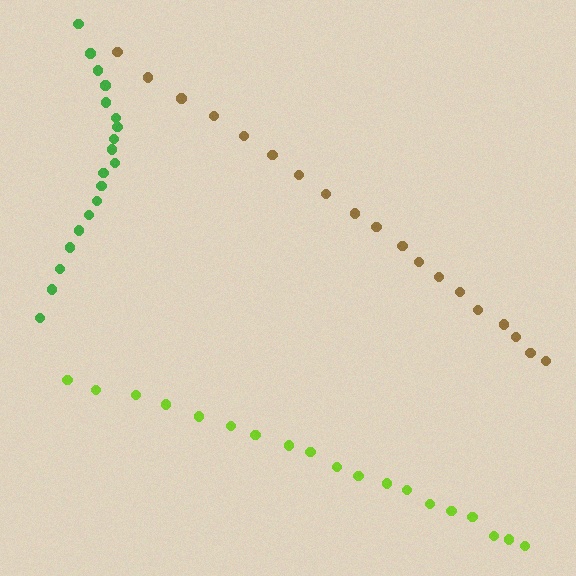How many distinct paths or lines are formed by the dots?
There are 3 distinct paths.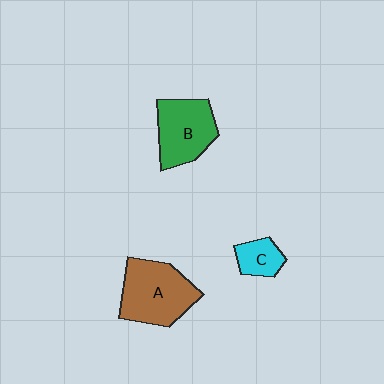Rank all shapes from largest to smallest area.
From largest to smallest: A (brown), B (green), C (cyan).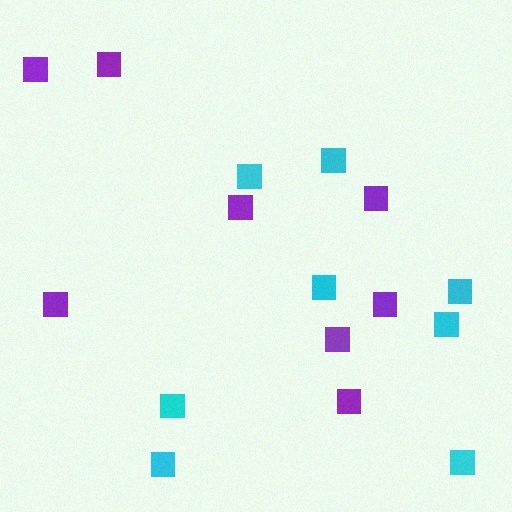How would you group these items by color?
There are 2 groups: one group of purple squares (8) and one group of cyan squares (8).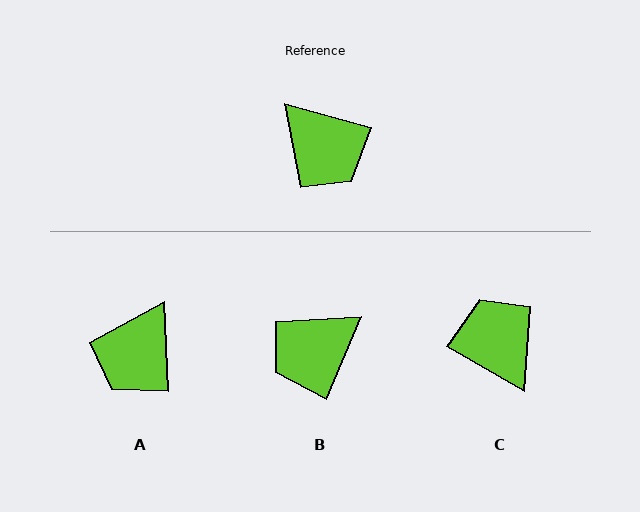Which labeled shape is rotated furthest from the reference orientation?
C, about 165 degrees away.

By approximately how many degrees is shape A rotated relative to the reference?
Approximately 72 degrees clockwise.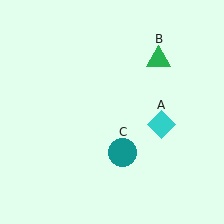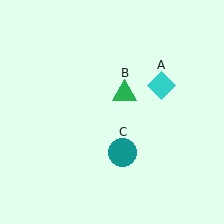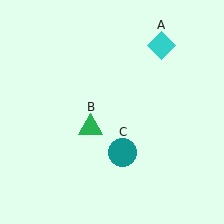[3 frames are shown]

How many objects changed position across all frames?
2 objects changed position: cyan diamond (object A), green triangle (object B).